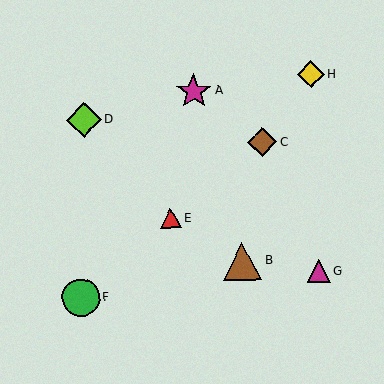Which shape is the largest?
The brown triangle (labeled B) is the largest.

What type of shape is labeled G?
Shape G is a magenta triangle.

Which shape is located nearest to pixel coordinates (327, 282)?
The magenta triangle (labeled G) at (319, 271) is nearest to that location.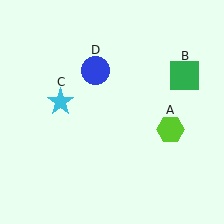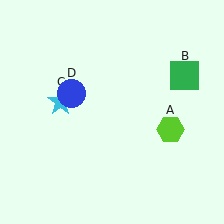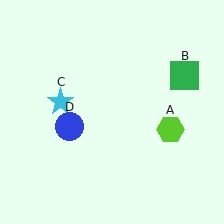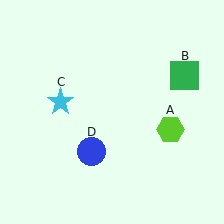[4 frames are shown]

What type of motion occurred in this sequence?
The blue circle (object D) rotated counterclockwise around the center of the scene.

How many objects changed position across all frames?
1 object changed position: blue circle (object D).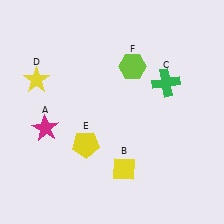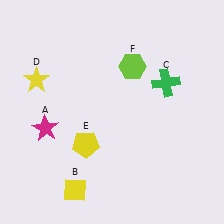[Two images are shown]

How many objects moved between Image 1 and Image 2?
1 object moved between the two images.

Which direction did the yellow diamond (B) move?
The yellow diamond (B) moved left.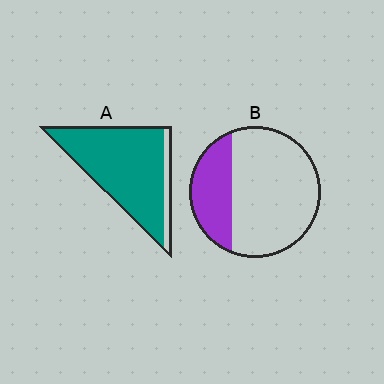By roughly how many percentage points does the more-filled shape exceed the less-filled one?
By roughly 60 percentage points (A over B).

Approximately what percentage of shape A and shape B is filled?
A is approximately 90% and B is approximately 30%.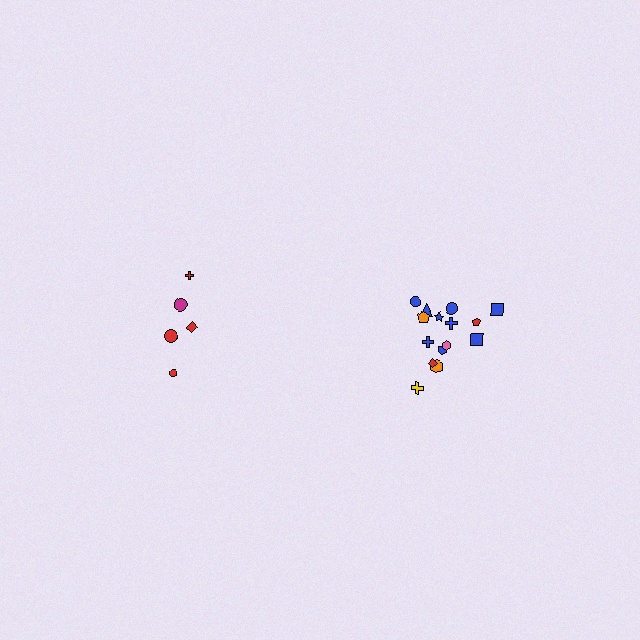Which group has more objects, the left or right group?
The right group.